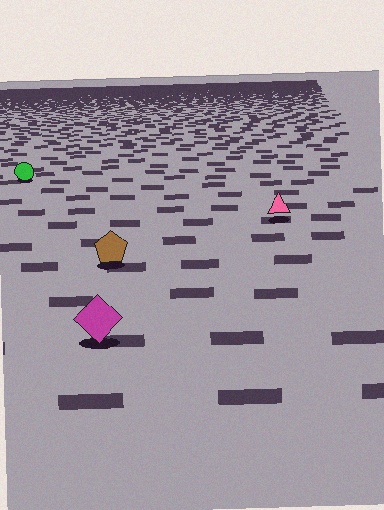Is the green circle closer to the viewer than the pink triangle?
No. The pink triangle is closer — you can tell from the texture gradient: the ground texture is coarser near it.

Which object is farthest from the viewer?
The green circle is farthest from the viewer. It appears smaller and the ground texture around it is denser.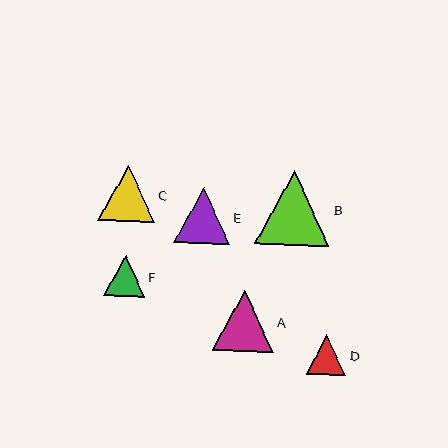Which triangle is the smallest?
Triangle D is the smallest with a size of approximately 40 pixels.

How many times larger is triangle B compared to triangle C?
Triangle B is approximately 1.3 times the size of triangle C.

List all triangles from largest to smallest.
From largest to smallest: B, A, C, E, F, D.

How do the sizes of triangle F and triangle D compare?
Triangle F and triangle D are approximately the same size.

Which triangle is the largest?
Triangle B is the largest with a size of approximately 75 pixels.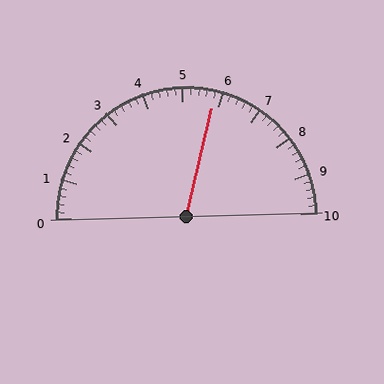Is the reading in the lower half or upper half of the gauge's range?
The reading is in the upper half of the range (0 to 10).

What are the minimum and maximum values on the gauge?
The gauge ranges from 0 to 10.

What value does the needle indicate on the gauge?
The needle indicates approximately 5.8.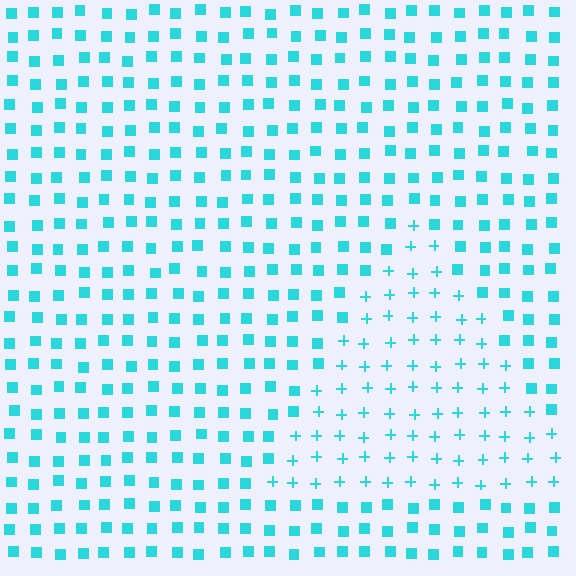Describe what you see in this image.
The image is filled with small cyan elements arranged in a uniform grid. A triangle-shaped region contains plus signs, while the surrounding area contains squares. The boundary is defined purely by the change in element shape.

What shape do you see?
I see a triangle.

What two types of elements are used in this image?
The image uses plus signs inside the triangle region and squares outside it.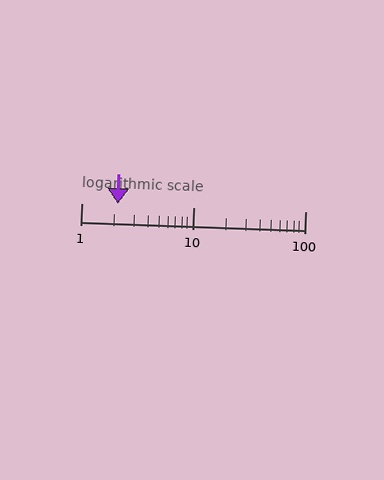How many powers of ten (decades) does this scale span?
The scale spans 2 decades, from 1 to 100.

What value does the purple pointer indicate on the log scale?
The pointer indicates approximately 2.1.